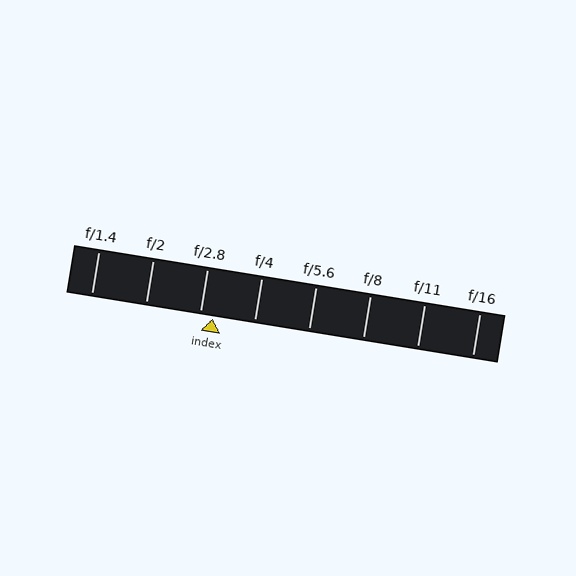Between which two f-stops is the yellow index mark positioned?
The index mark is between f/2.8 and f/4.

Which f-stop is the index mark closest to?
The index mark is closest to f/2.8.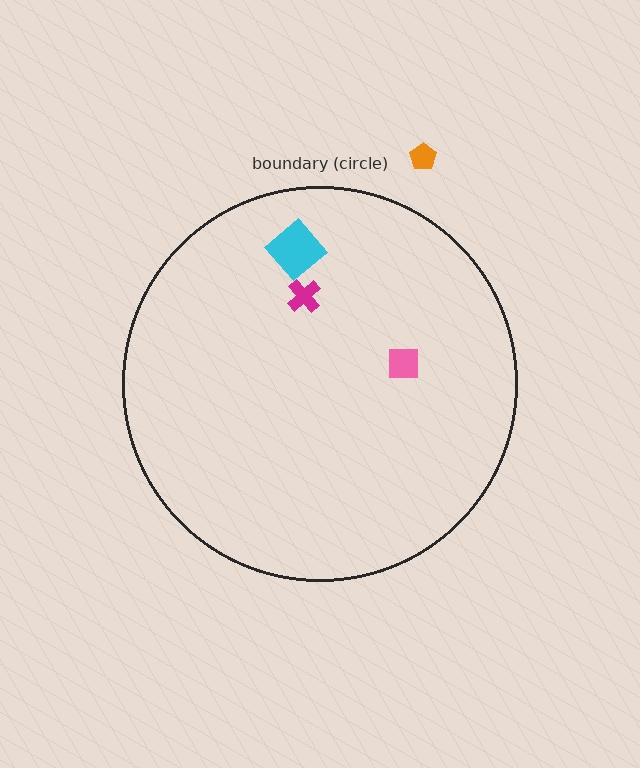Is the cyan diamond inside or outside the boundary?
Inside.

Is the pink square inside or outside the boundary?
Inside.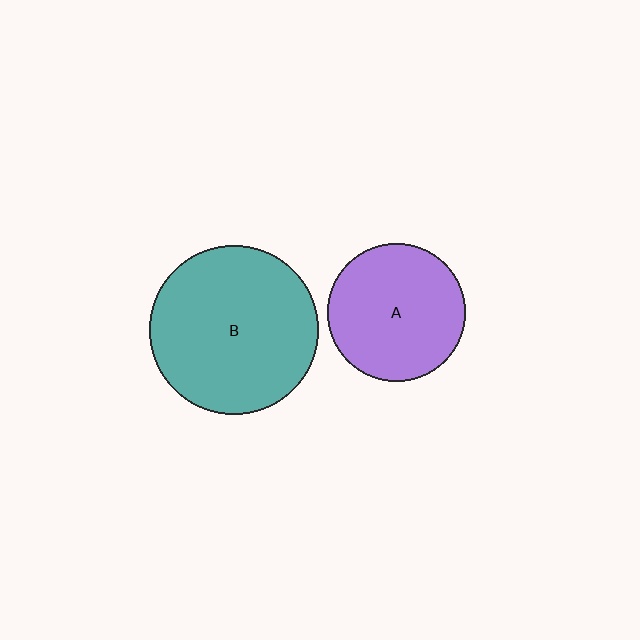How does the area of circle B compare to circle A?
Approximately 1.5 times.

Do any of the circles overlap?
No, none of the circles overlap.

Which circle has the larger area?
Circle B (teal).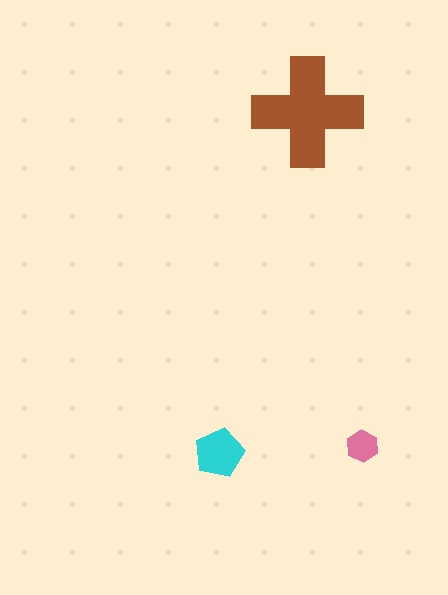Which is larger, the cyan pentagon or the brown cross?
The brown cross.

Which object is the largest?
The brown cross.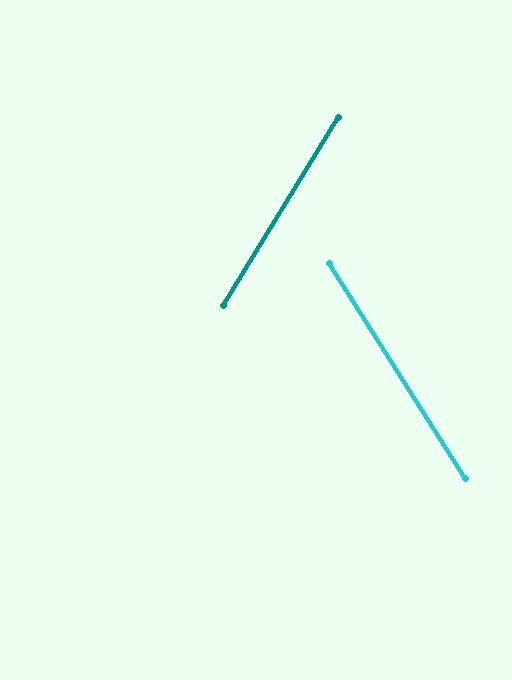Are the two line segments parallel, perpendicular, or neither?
Neither parallel nor perpendicular — they differ by about 64°.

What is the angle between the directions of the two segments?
Approximately 64 degrees.